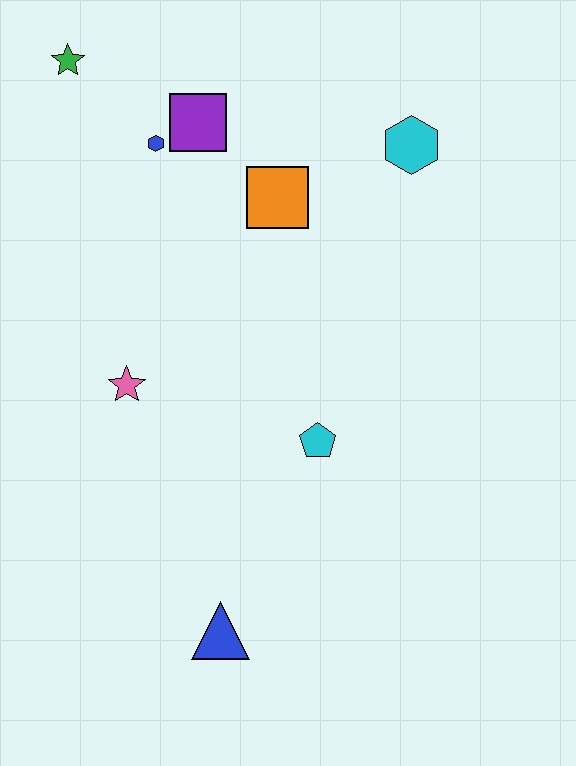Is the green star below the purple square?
No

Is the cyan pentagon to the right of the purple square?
Yes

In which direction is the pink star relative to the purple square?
The pink star is below the purple square.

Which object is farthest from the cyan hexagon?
The blue triangle is farthest from the cyan hexagon.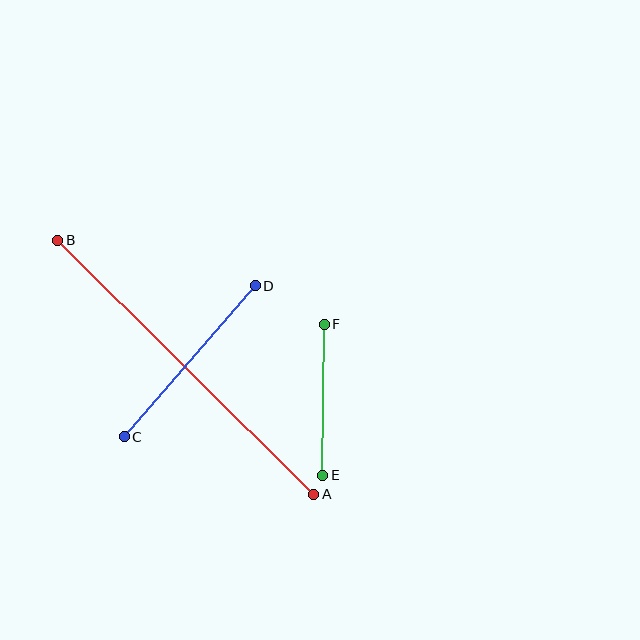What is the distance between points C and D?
The distance is approximately 200 pixels.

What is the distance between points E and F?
The distance is approximately 151 pixels.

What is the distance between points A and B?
The distance is approximately 361 pixels.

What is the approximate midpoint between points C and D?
The midpoint is at approximately (190, 361) pixels.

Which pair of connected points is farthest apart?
Points A and B are farthest apart.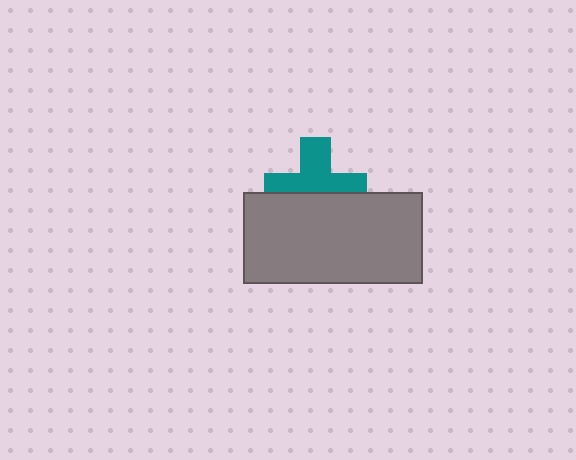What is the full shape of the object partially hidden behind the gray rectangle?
The partially hidden object is a teal cross.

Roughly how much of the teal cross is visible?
About half of it is visible (roughly 54%).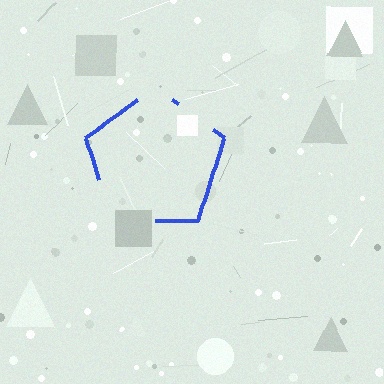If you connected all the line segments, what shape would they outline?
They would outline a pentagon.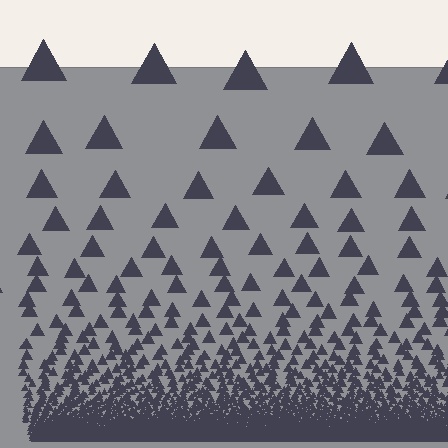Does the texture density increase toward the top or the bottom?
Density increases toward the bottom.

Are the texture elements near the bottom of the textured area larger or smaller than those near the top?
Smaller. The gradient is inverted — elements near the bottom are smaller and denser.